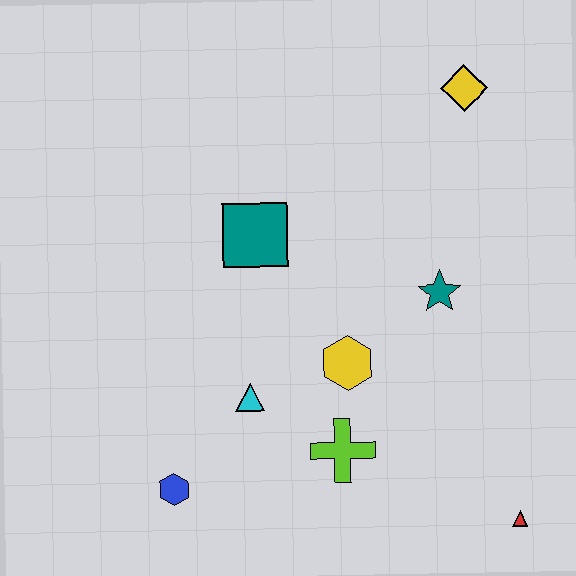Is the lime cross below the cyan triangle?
Yes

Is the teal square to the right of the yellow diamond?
No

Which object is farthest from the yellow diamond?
The blue hexagon is farthest from the yellow diamond.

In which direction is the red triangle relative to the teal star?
The red triangle is below the teal star.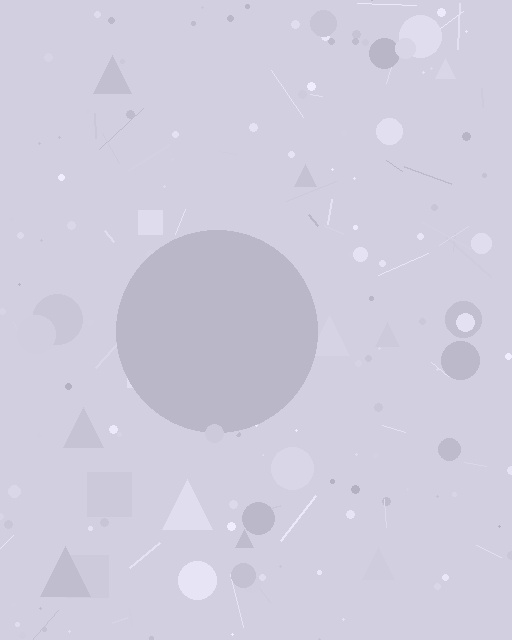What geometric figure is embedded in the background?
A circle is embedded in the background.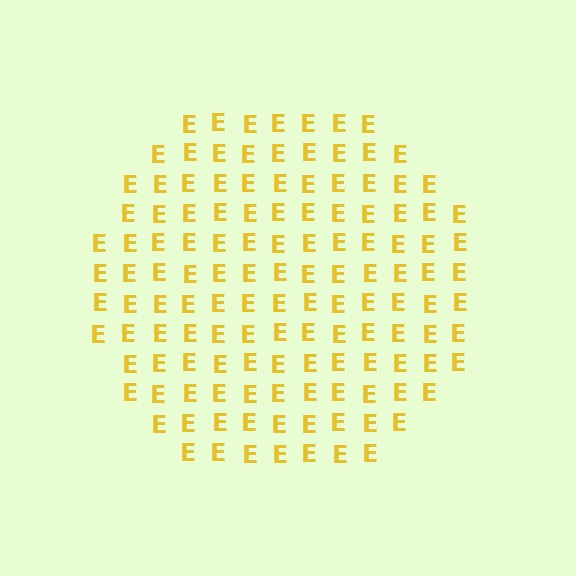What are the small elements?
The small elements are letter E's.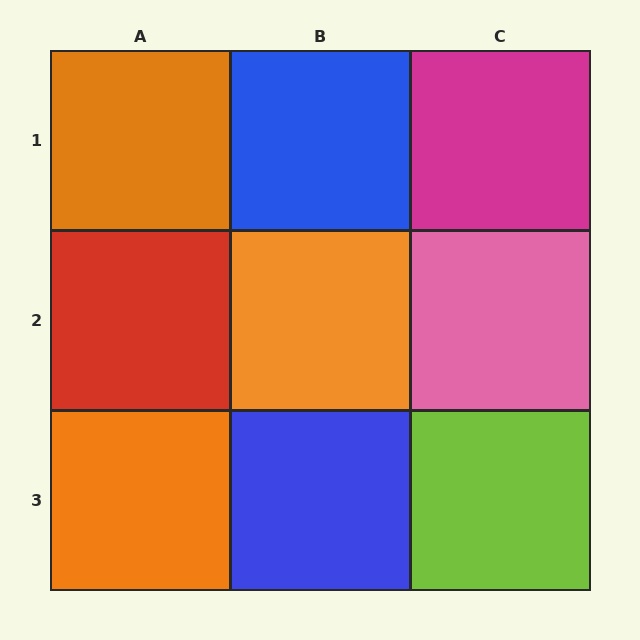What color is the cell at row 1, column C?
Magenta.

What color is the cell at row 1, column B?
Blue.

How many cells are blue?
2 cells are blue.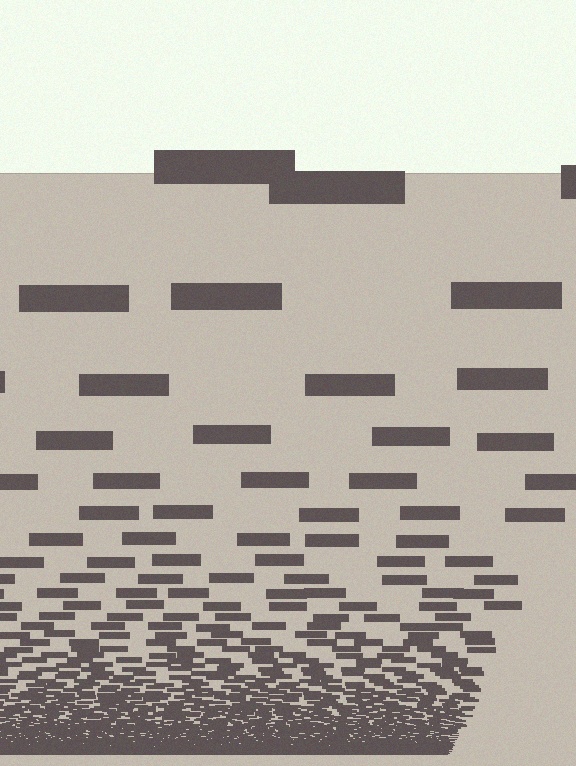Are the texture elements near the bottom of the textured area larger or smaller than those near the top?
Smaller. The gradient is inverted — elements near the bottom are smaller and denser.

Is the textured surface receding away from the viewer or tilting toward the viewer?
The surface appears to tilt toward the viewer. Texture elements get larger and sparser toward the top.